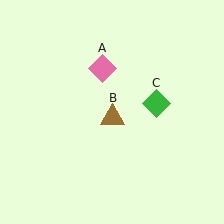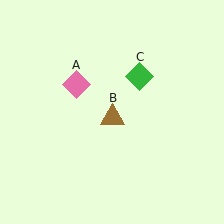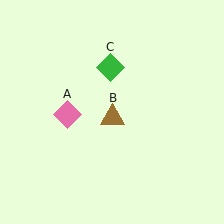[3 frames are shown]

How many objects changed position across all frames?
2 objects changed position: pink diamond (object A), green diamond (object C).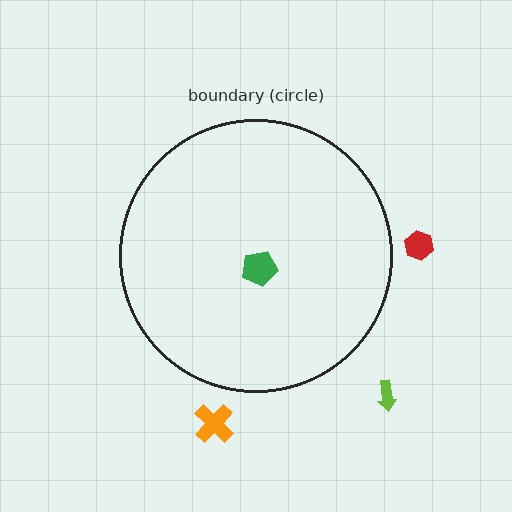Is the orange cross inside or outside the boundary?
Outside.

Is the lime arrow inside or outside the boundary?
Outside.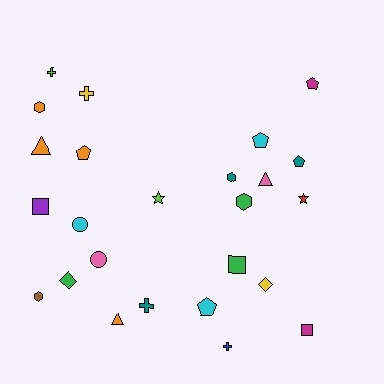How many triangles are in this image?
There are 3 triangles.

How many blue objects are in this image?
There is 1 blue object.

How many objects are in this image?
There are 25 objects.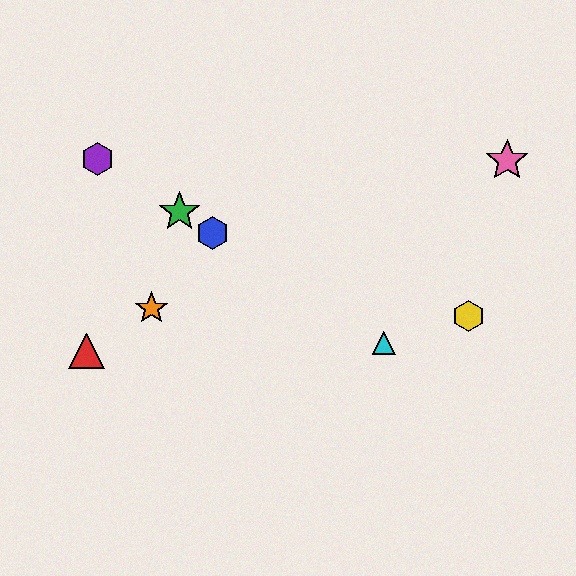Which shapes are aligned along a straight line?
The blue hexagon, the green star, the purple hexagon, the cyan triangle are aligned along a straight line.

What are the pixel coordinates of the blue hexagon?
The blue hexagon is at (213, 233).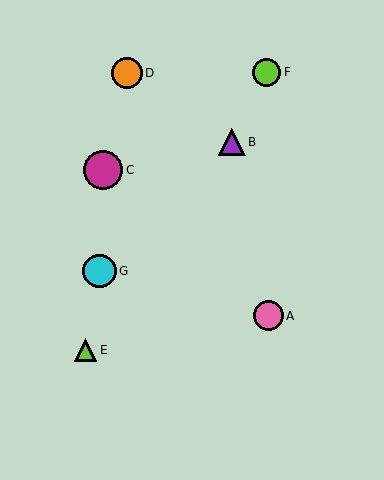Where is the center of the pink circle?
The center of the pink circle is at (269, 316).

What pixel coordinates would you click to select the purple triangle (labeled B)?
Click at (232, 142) to select the purple triangle B.